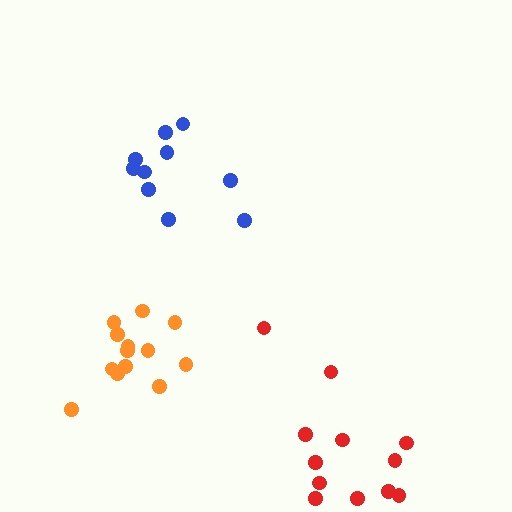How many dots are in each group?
Group 1: 12 dots, Group 2: 10 dots, Group 3: 13 dots (35 total).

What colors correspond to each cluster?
The clusters are colored: red, blue, orange.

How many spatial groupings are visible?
There are 3 spatial groupings.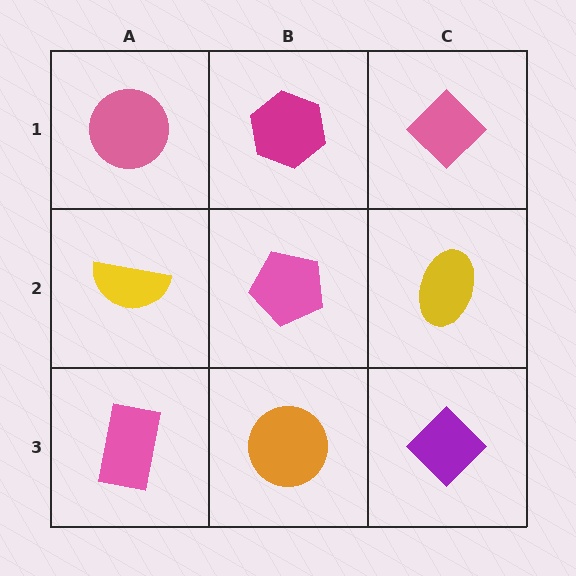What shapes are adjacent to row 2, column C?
A pink diamond (row 1, column C), a purple diamond (row 3, column C), a pink pentagon (row 2, column B).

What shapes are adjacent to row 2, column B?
A magenta hexagon (row 1, column B), an orange circle (row 3, column B), a yellow semicircle (row 2, column A), a yellow ellipse (row 2, column C).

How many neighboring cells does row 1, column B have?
3.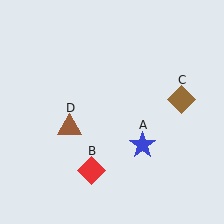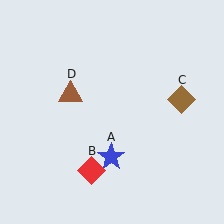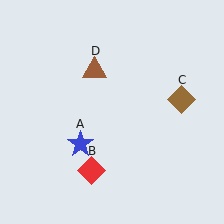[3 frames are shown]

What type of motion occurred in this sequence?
The blue star (object A), brown triangle (object D) rotated clockwise around the center of the scene.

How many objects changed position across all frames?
2 objects changed position: blue star (object A), brown triangle (object D).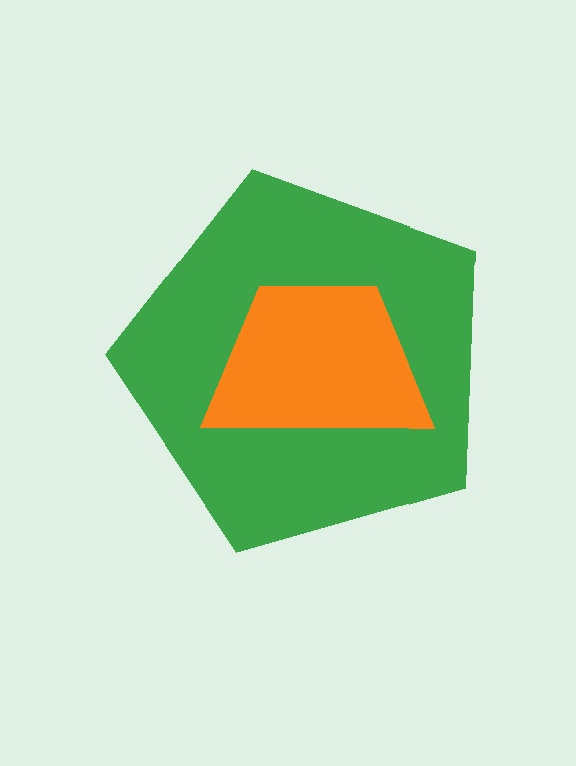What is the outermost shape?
The green pentagon.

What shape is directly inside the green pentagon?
The orange trapezoid.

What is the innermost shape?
The orange trapezoid.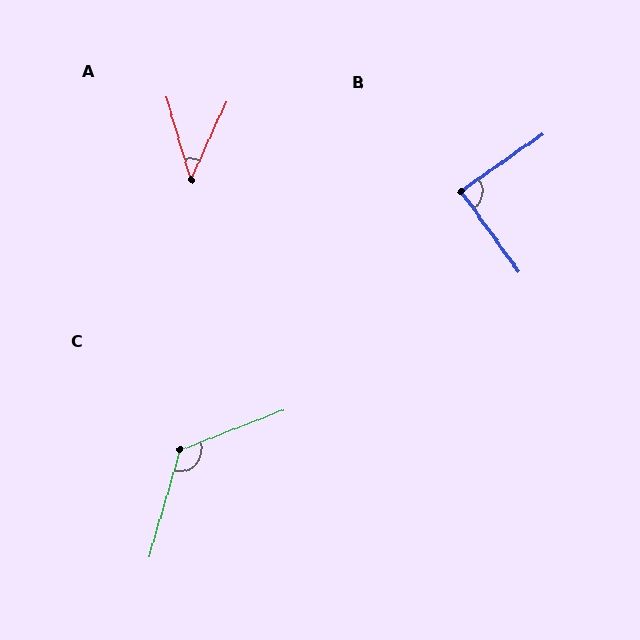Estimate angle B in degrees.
Approximately 89 degrees.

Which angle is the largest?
C, at approximately 127 degrees.